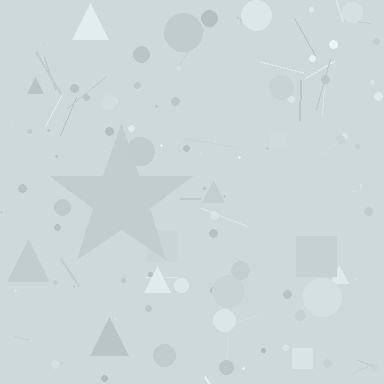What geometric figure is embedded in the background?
A star is embedded in the background.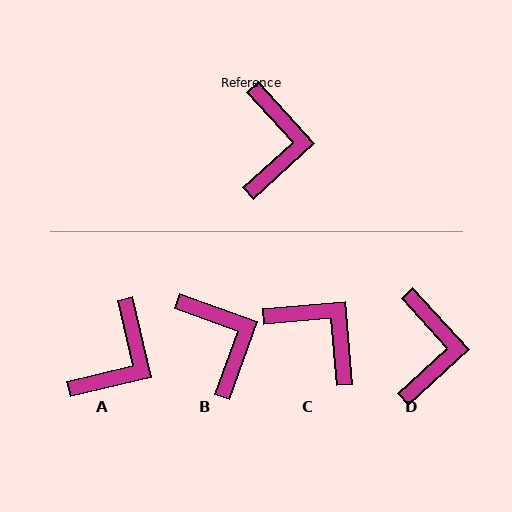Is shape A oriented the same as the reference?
No, it is off by about 29 degrees.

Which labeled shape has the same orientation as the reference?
D.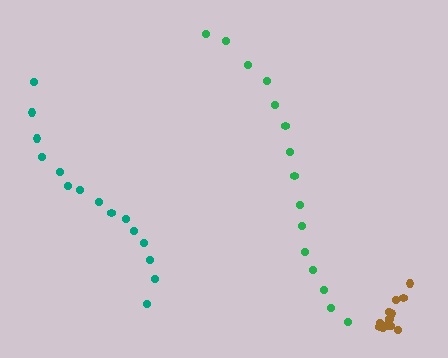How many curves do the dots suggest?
There are 3 distinct paths.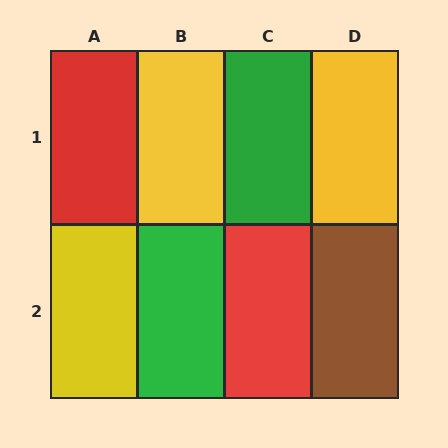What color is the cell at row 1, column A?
Red.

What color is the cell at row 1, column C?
Green.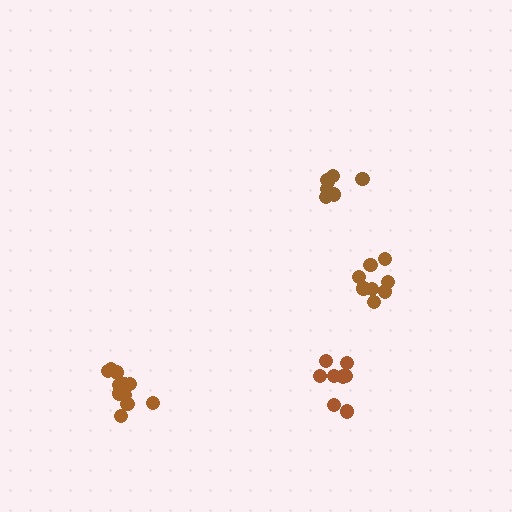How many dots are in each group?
Group 1: 9 dots, Group 2: 8 dots, Group 3: 8 dots, Group 4: 13 dots (38 total).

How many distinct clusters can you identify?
There are 4 distinct clusters.